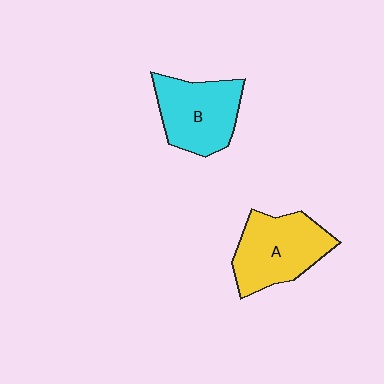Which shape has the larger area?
Shape A (yellow).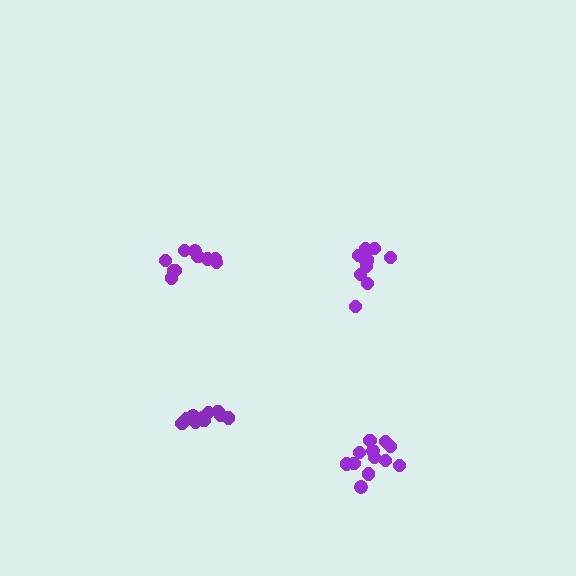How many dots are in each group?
Group 1: 12 dots, Group 2: 10 dots, Group 3: 11 dots, Group 4: 11 dots (44 total).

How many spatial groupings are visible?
There are 4 spatial groupings.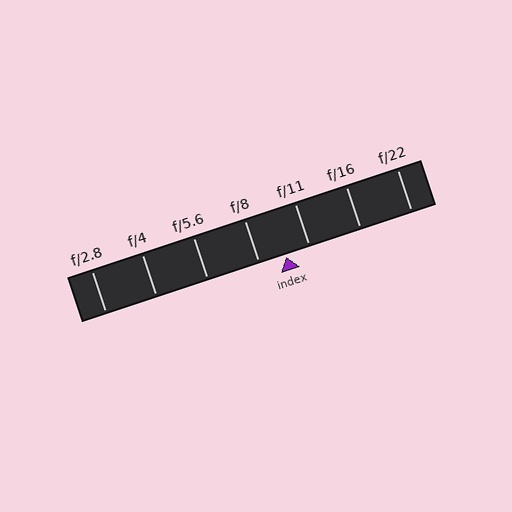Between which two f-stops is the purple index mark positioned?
The index mark is between f/8 and f/11.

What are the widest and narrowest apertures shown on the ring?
The widest aperture shown is f/2.8 and the narrowest is f/22.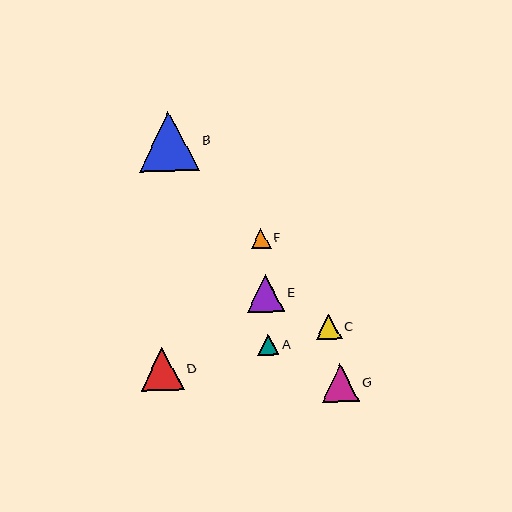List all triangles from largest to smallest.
From largest to smallest: B, D, G, E, C, A, F.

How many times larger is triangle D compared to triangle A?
Triangle D is approximately 2.0 times the size of triangle A.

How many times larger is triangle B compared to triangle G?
Triangle B is approximately 1.6 times the size of triangle G.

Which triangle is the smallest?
Triangle F is the smallest with a size of approximately 20 pixels.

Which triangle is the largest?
Triangle B is the largest with a size of approximately 60 pixels.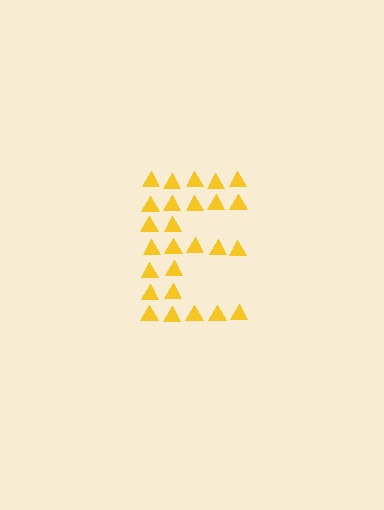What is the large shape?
The large shape is the letter E.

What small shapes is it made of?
It is made of small triangles.